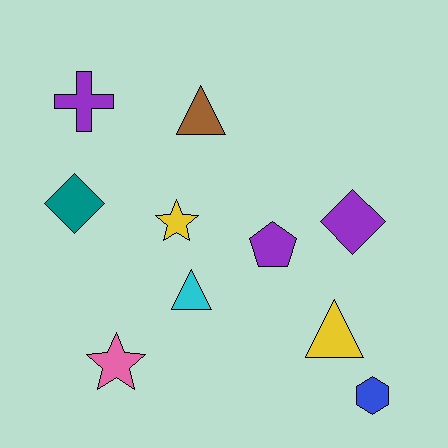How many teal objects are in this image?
There is 1 teal object.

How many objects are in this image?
There are 10 objects.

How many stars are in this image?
There are 2 stars.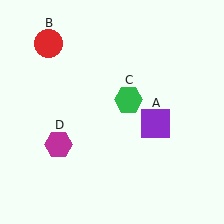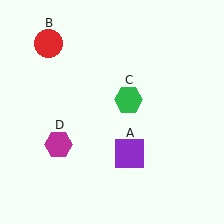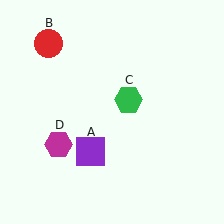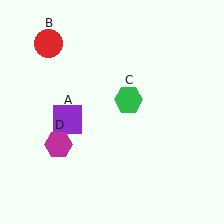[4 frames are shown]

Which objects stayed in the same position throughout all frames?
Red circle (object B) and green hexagon (object C) and magenta hexagon (object D) remained stationary.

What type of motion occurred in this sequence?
The purple square (object A) rotated clockwise around the center of the scene.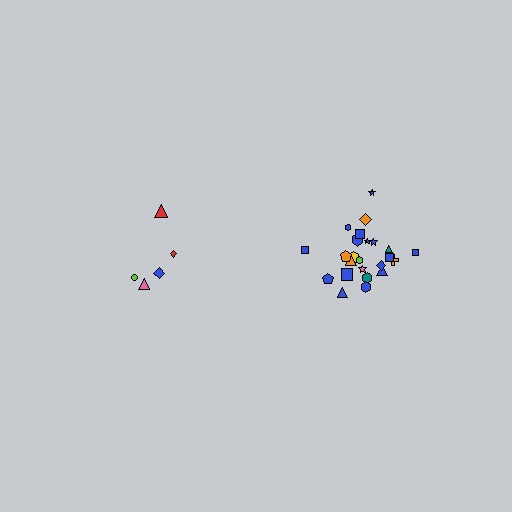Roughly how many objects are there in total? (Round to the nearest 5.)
Roughly 30 objects in total.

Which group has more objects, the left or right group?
The right group.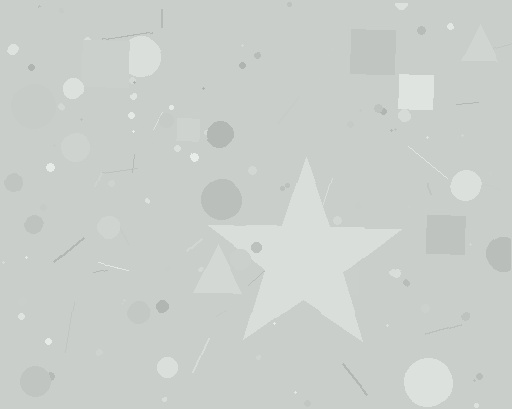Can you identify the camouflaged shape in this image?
The camouflaged shape is a star.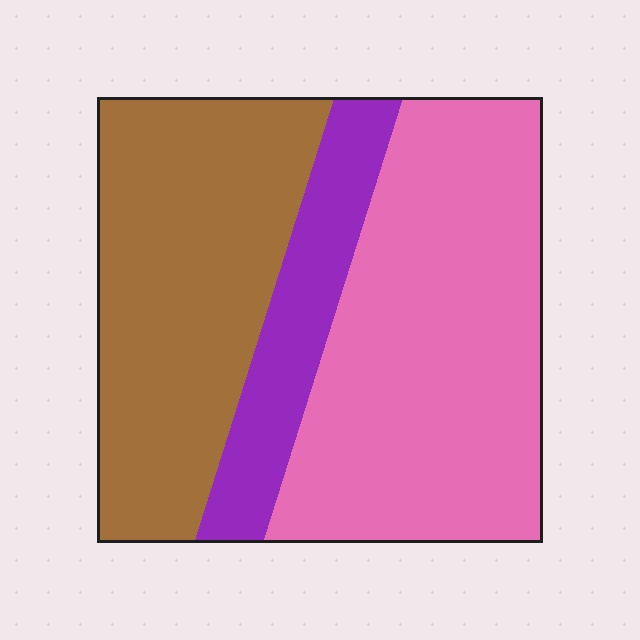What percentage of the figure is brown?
Brown takes up about three eighths (3/8) of the figure.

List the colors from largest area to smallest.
From largest to smallest: pink, brown, purple.